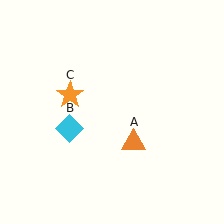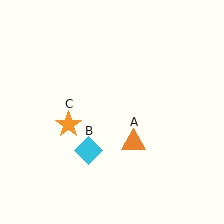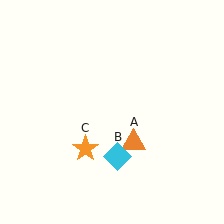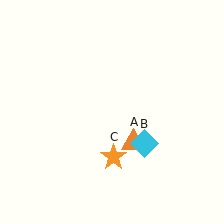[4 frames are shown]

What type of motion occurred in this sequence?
The cyan diamond (object B), orange star (object C) rotated counterclockwise around the center of the scene.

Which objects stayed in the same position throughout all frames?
Orange triangle (object A) remained stationary.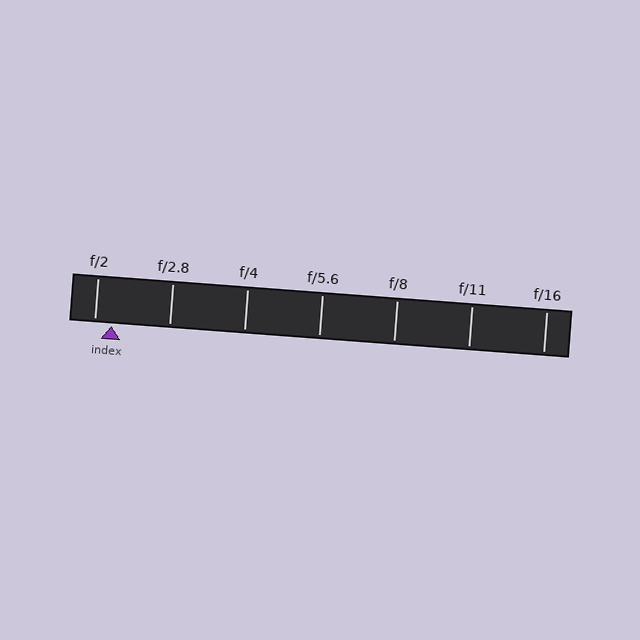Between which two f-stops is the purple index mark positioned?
The index mark is between f/2 and f/2.8.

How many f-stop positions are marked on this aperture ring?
There are 7 f-stop positions marked.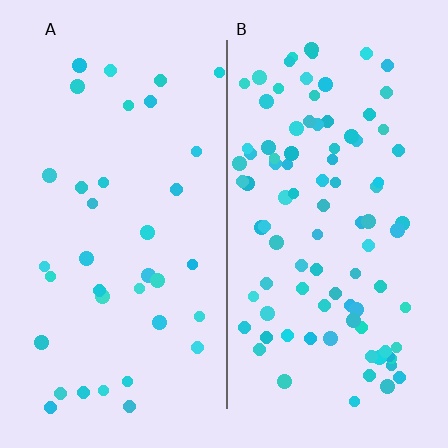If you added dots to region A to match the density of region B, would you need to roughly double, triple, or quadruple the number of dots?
Approximately triple.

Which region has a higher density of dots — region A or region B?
B (the right).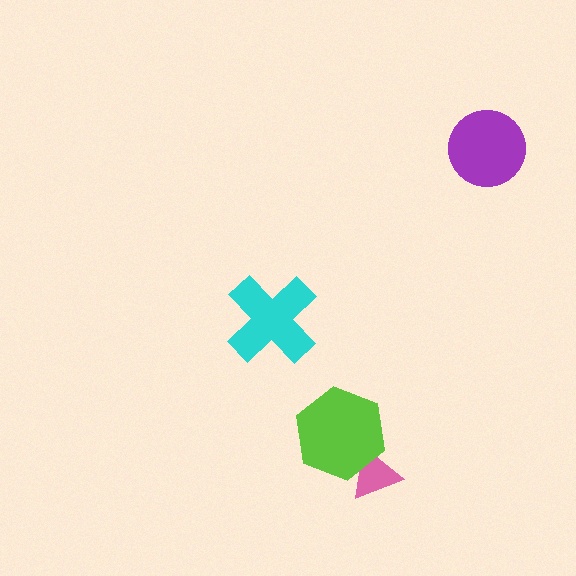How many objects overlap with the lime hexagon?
1 object overlaps with the lime hexagon.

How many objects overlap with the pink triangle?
1 object overlaps with the pink triangle.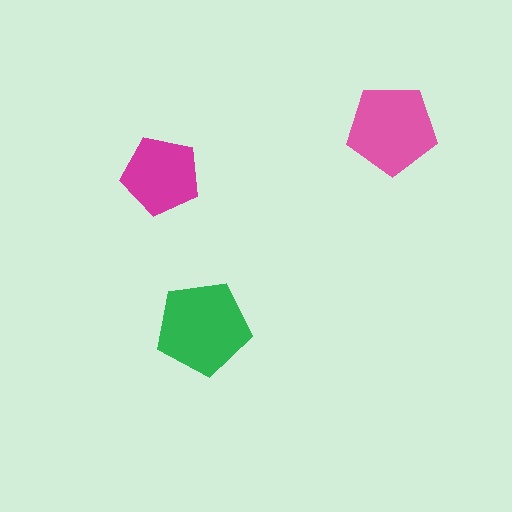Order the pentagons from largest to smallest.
the green one, the pink one, the magenta one.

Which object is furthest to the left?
The magenta pentagon is leftmost.